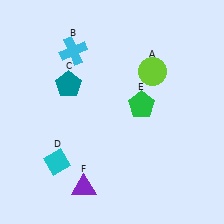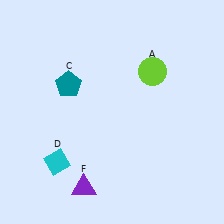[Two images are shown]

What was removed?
The green pentagon (E), the cyan cross (B) were removed in Image 2.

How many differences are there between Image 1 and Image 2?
There are 2 differences between the two images.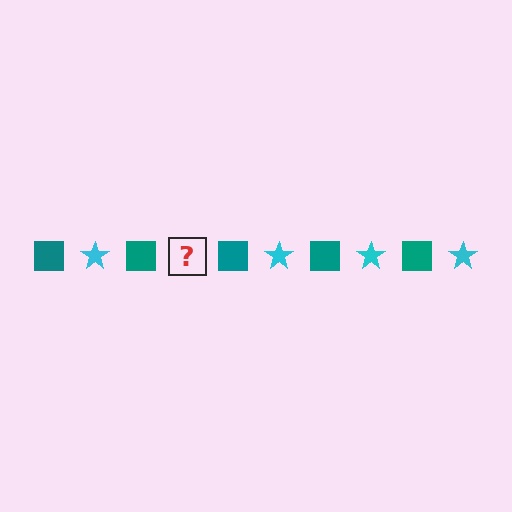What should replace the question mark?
The question mark should be replaced with a cyan star.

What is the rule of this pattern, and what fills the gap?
The rule is that the pattern alternates between teal square and cyan star. The gap should be filled with a cyan star.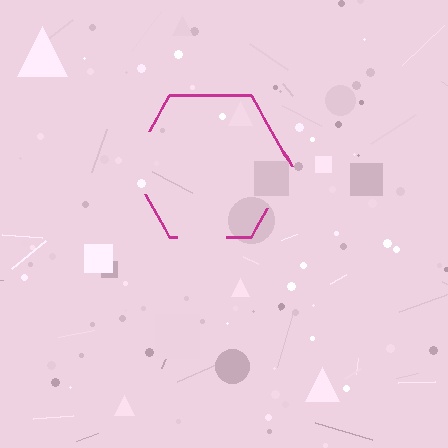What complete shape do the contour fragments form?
The contour fragments form a hexagon.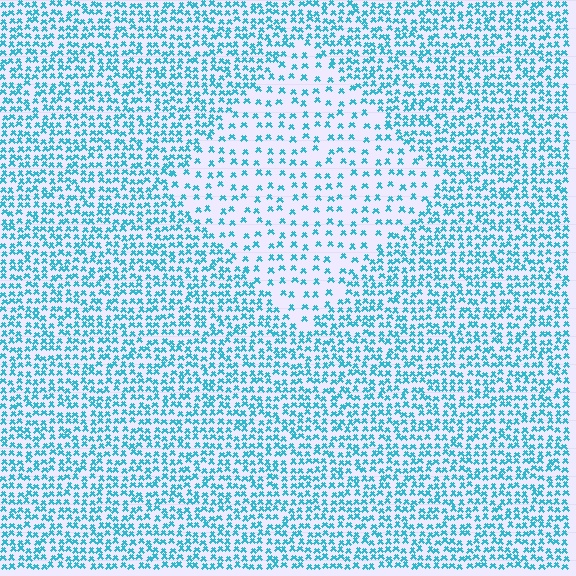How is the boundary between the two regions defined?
The boundary is defined by a change in element density (approximately 2.2x ratio). All elements are the same color, size, and shape.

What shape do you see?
I see a diamond.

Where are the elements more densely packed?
The elements are more densely packed outside the diamond boundary.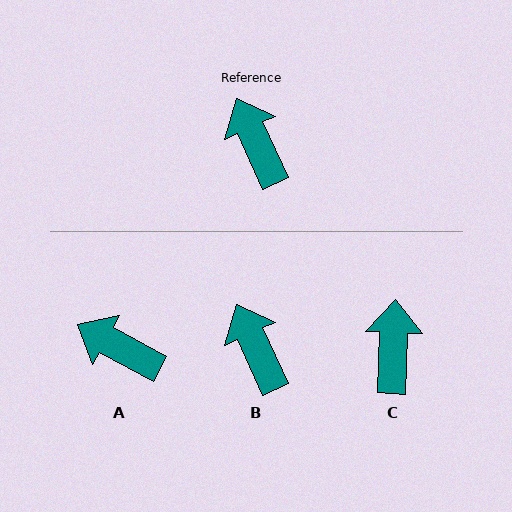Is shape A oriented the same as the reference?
No, it is off by about 37 degrees.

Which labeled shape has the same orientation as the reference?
B.